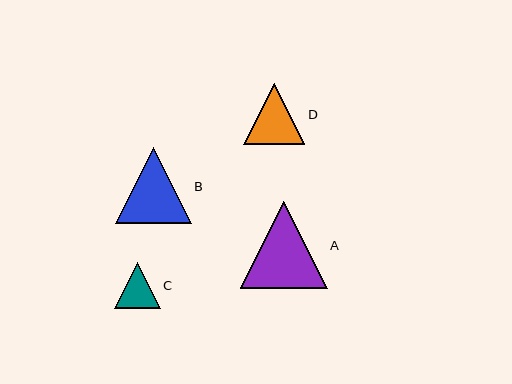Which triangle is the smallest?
Triangle C is the smallest with a size of approximately 46 pixels.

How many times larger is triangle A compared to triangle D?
Triangle A is approximately 1.4 times the size of triangle D.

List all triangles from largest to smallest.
From largest to smallest: A, B, D, C.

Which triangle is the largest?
Triangle A is the largest with a size of approximately 87 pixels.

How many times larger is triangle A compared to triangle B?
Triangle A is approximately 1.1 times the size of triangle B.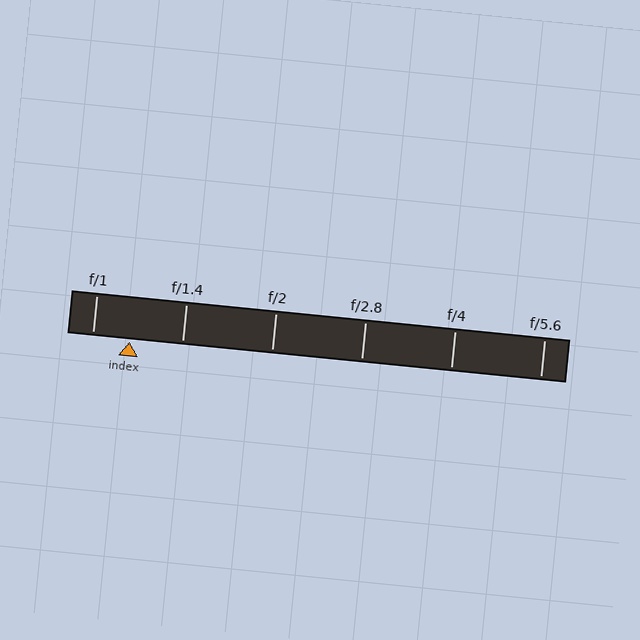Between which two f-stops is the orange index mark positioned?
The index mark is between f/1 and f/1.4.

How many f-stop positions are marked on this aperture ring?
There are 6 f-stop positions marked.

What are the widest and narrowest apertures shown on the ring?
The widest aperture shown is f/1 and the narrowest is f/5.6.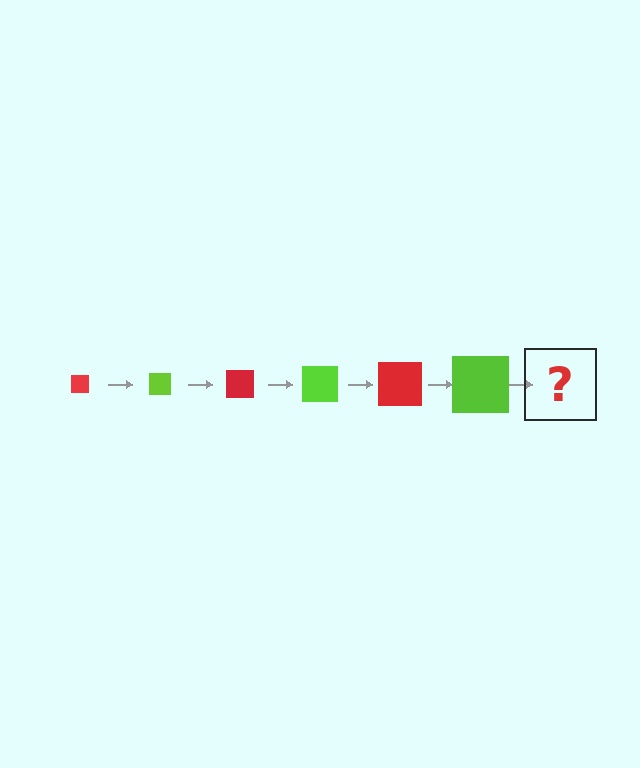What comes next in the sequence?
The next element should be a red square, larger than the previous one.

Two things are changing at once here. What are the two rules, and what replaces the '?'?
The two rules are that the square grows larger each step and the color cycles through red and lime. The '?' should be a red square, larger than the previous one.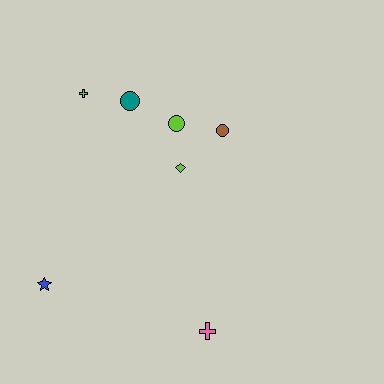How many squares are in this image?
There are no squares.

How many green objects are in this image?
There are no green objects.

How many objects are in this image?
There are 7 objects.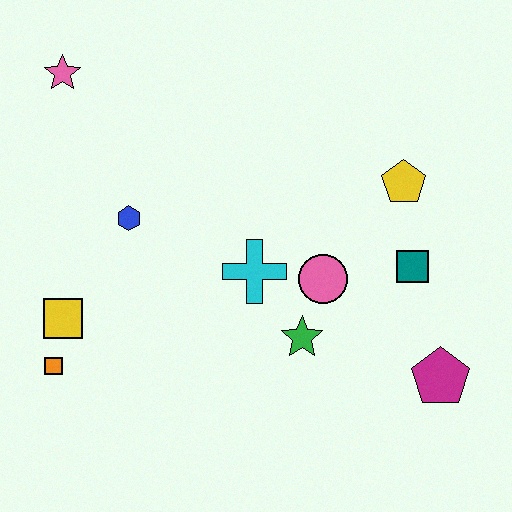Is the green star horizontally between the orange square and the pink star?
No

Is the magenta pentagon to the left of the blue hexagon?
No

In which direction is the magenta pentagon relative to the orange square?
The magenta pentagon is to the right of the orange square.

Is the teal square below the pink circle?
No